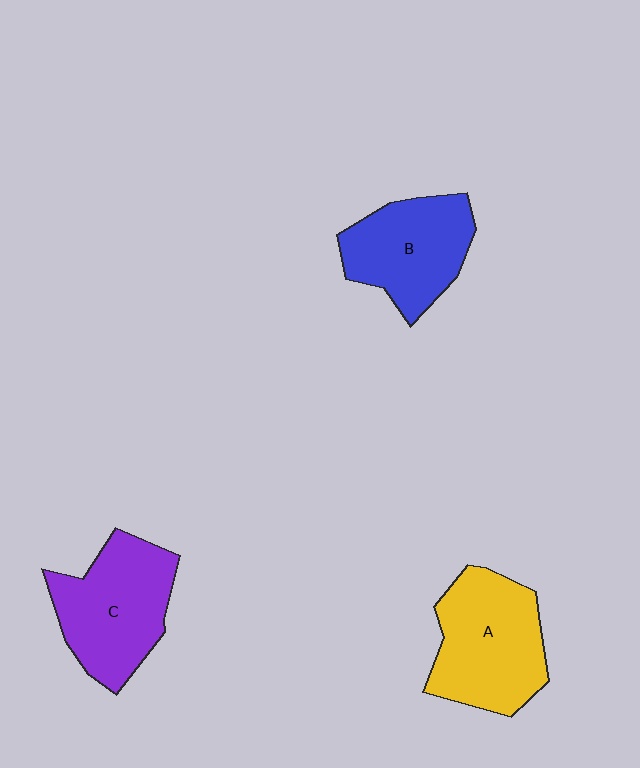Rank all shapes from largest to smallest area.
From largest to smallest: A (yellow), C (purple), B (blue).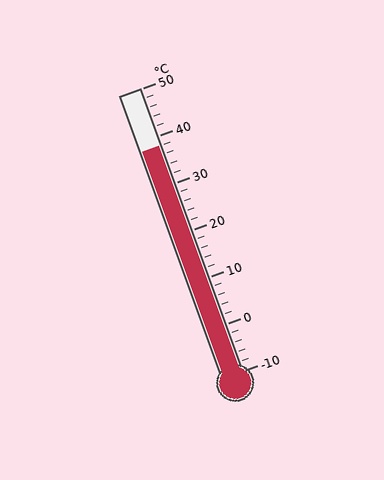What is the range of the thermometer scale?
The thermometer scale ranges from -10°C to 50°C.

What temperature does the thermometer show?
The thermometer shows approximately 38°C.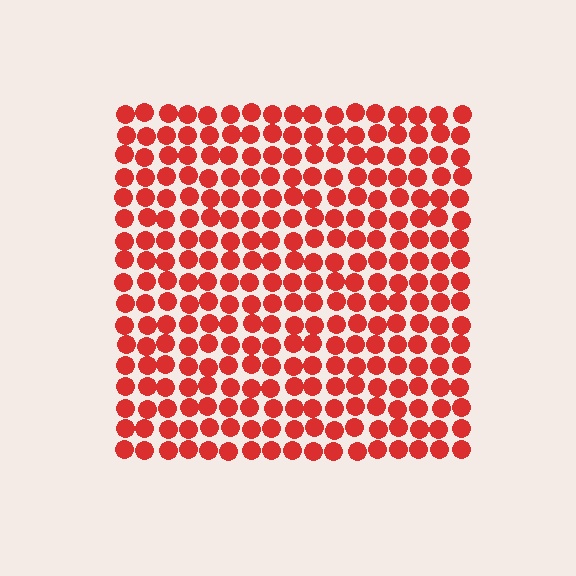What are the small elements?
The small elements are circles.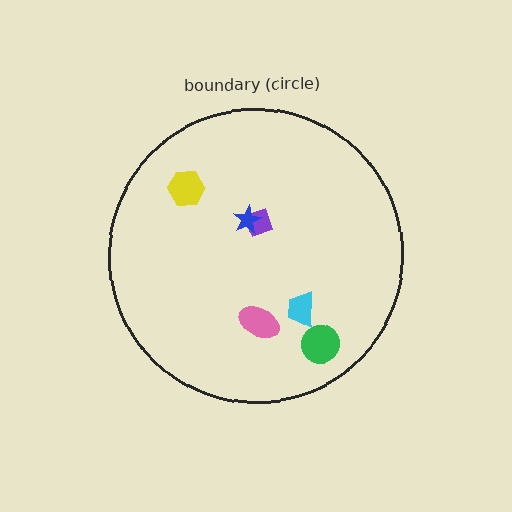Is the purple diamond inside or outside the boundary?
Inside.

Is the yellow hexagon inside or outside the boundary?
Inside.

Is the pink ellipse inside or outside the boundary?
Inside.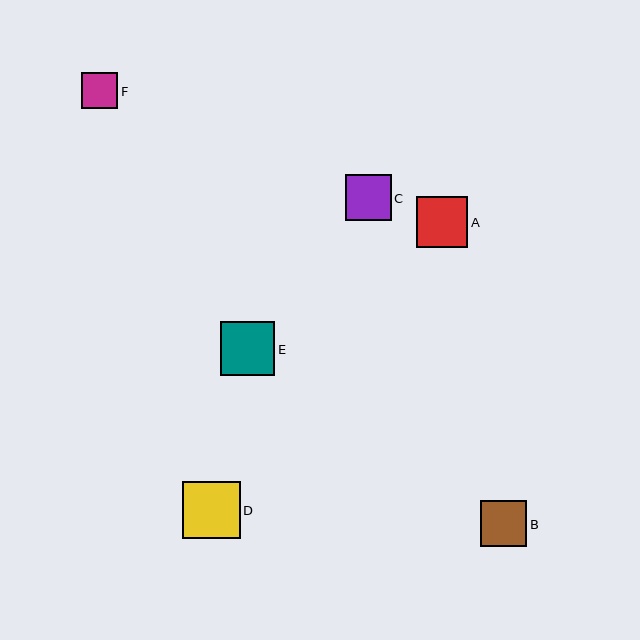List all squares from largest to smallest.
From largest to smallest: D, E, A, C, B, F.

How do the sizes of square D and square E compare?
Square D and square E are approximately the same size.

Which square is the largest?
Square D is the largest with a size of approximately 57 pixels.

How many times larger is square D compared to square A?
Square D is approximately 1.1 times the size of square A.